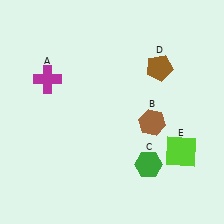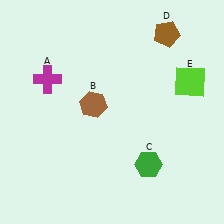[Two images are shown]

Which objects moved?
The objects that moved are: the brown hexagon (B), the brown pentagon (D), the lime square (E).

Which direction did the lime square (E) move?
The lime square (E) moved up.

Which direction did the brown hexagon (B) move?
The brown hexagon (B) moved left.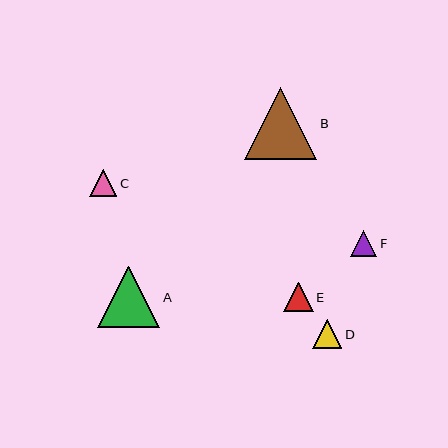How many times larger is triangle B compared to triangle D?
Triangle B is approximately 2.4 times the size of triangle D.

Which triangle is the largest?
Triangle B is the largest with a size of approximately 72 pixels.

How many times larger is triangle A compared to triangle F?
Triangle A is approximately 2.3 times the size of triangle F.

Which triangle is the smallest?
Triangle F is the smallest with a size of approximately 26 pixels.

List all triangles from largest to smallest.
From largest to smallest: B, A, E, D, C, F.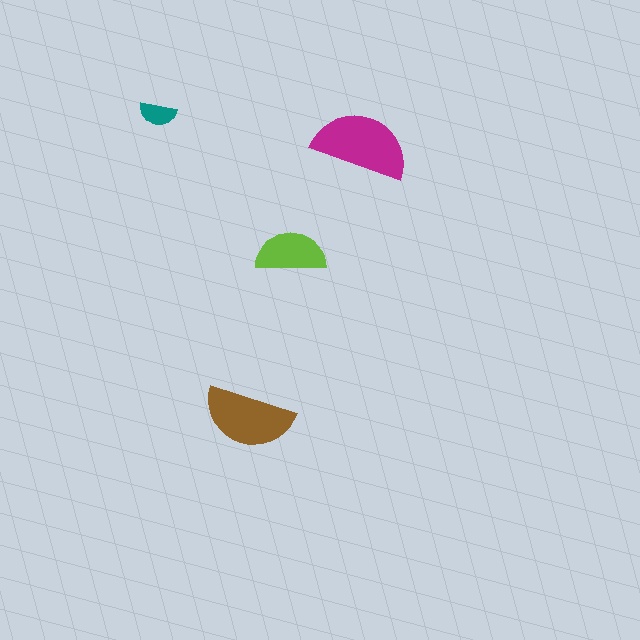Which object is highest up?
The teal semicircle is topmost.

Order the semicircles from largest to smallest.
the magenta one, the brown one, the lime one, the teal one.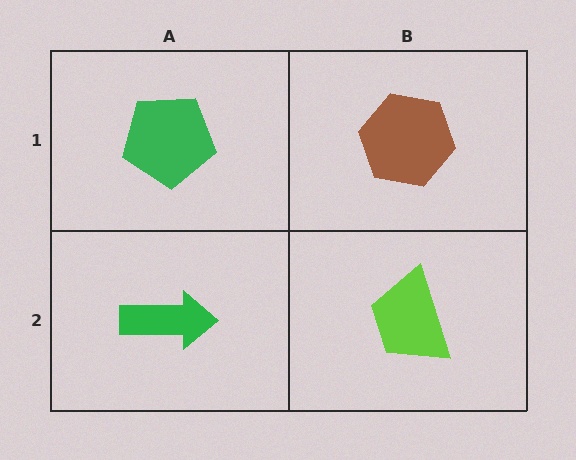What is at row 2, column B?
A lime trapezoid.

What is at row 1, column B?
A brown hexagon.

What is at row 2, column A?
A green arrow.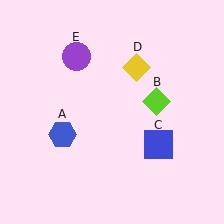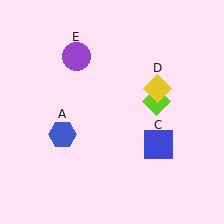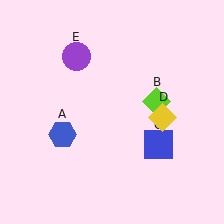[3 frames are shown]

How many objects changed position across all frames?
1 object changed position: yellow diamond (object D).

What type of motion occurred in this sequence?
The yellow diamond (object D) rotated clockwise around the center of the scene.